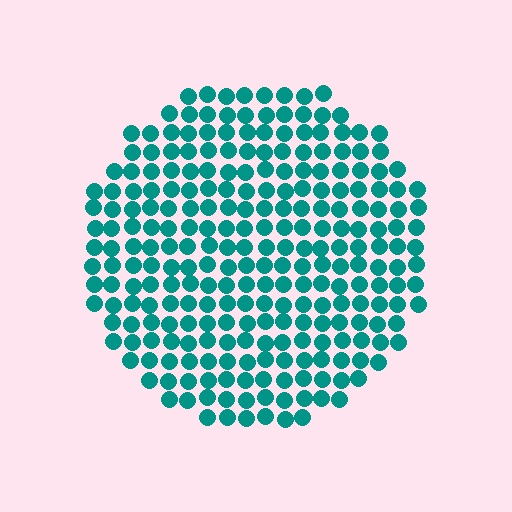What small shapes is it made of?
It is made of small circles.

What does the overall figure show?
The overall figure shows a circle.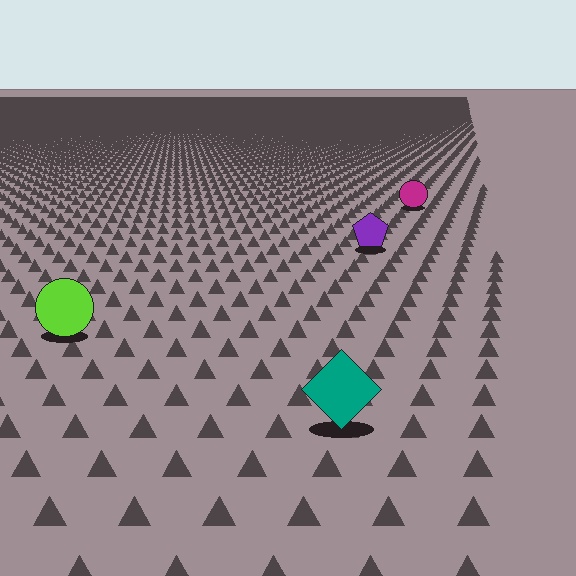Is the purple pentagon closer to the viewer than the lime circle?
No. The lime circle is closer — you can tell from the texture gradient: the ground texture is coarser near it.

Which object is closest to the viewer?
The teal diamond is closest. The texture marks near it are larger and more spread out.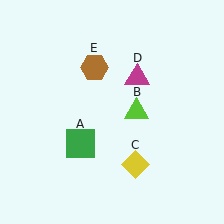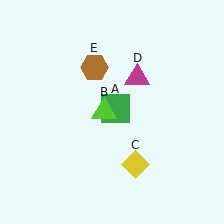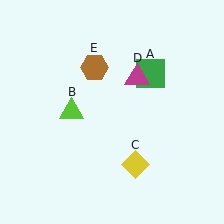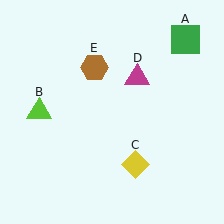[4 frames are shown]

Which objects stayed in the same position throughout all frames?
Yellow diamond (object C) and magenta triangle (object D) and brown hexagon (object E) remained stationary.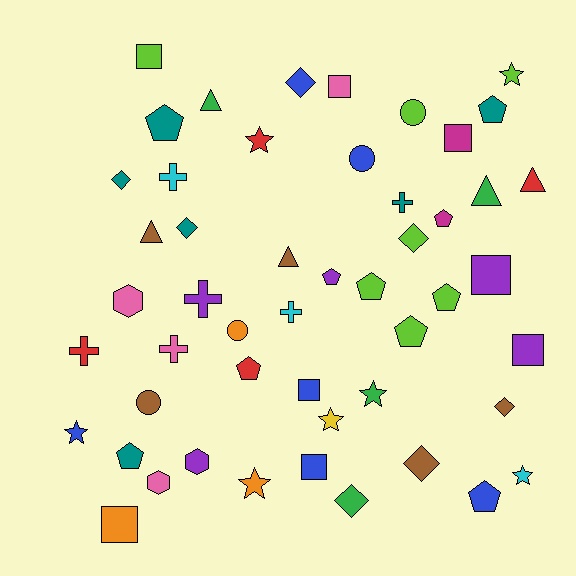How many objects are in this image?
There are 50 objects.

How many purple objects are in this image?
There are 5 purple objects.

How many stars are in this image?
There are 7 stars.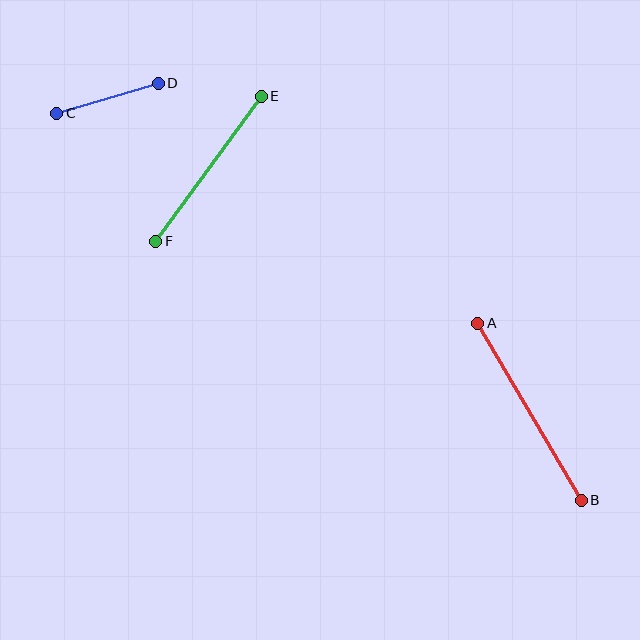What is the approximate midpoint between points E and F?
The midpoint is at approximately (208, 169) pixels.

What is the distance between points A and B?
The distance is approximately 205 pixels.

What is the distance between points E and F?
The distance is approximately 179 pixels.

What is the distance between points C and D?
The distance is approximately 106 pixels.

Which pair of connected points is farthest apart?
Points A and B are farthest apart.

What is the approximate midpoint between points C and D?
The midpoint is at approximately (108, 98) pixels.